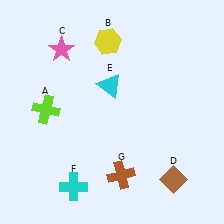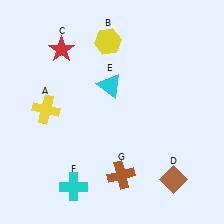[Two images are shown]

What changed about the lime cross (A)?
In Image 1, A is lime. In Image 2, it changed to yellow.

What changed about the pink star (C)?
In Image 1, C is pink. In Image 2, it changed to red.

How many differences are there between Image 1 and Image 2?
There are 2 differences between the two images.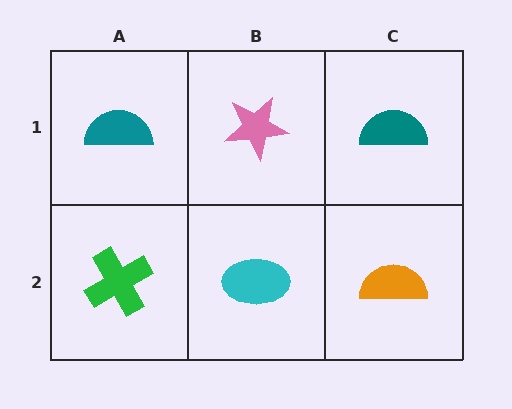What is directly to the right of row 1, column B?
A teal semicircle.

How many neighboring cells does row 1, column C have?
2.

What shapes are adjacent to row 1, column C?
An orange semicircle (row 2, column C), a pink star (row 1, column B).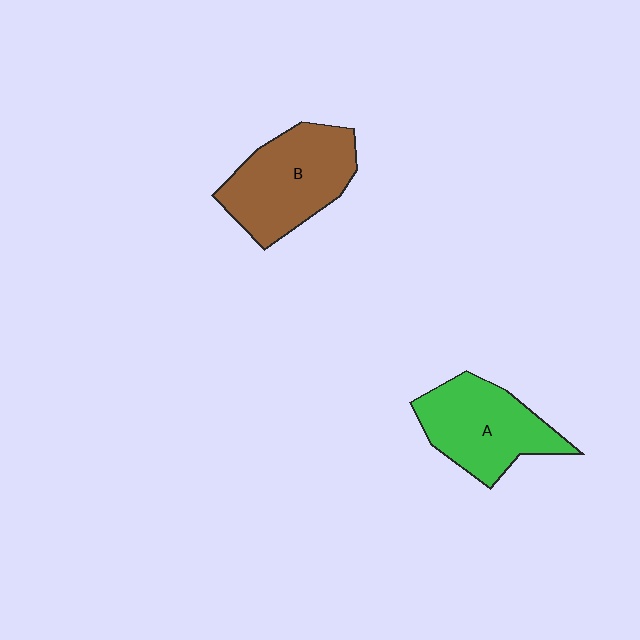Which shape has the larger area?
Shape B (brown).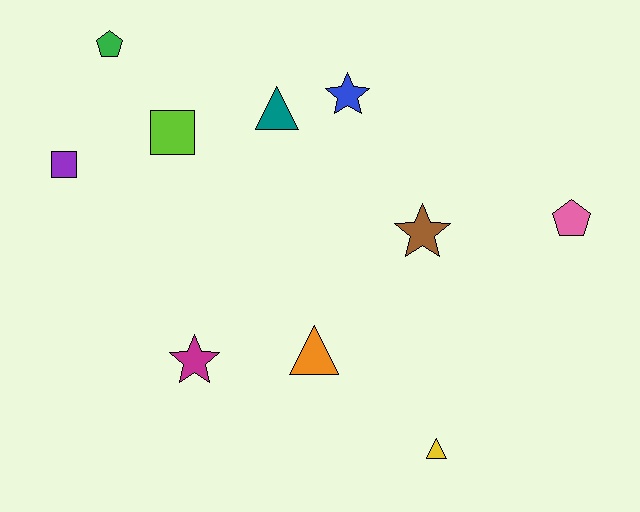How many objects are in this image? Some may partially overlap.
There are 10 objects.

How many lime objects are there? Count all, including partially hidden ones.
There is 1 lime object.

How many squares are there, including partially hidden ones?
There are 2 squares.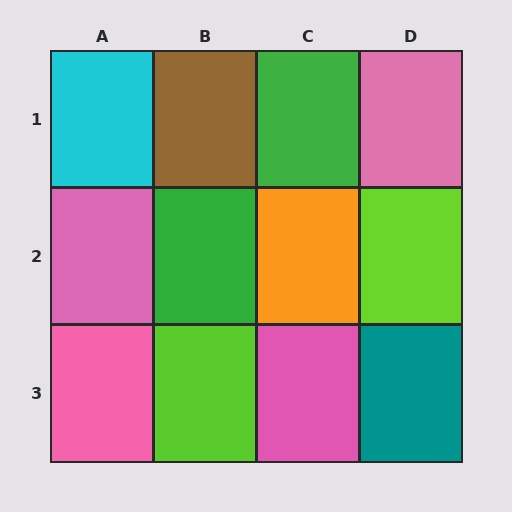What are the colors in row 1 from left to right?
Cyan, brown, green, pink.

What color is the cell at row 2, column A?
Pink.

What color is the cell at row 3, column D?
Teal.